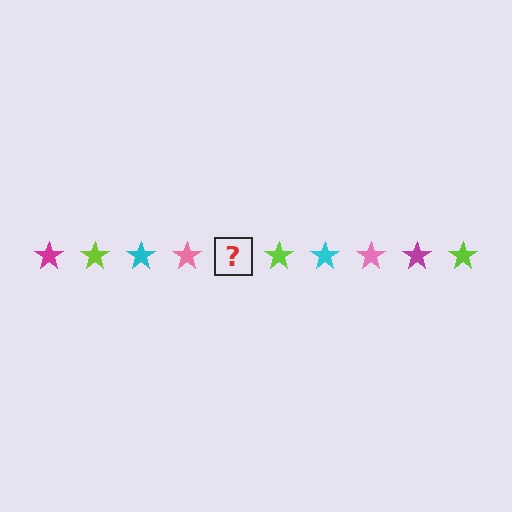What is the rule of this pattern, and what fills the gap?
The rule is that the pattern cycles through magenta, lime, cyan, pink stars. The gap should be filled with a magenta star.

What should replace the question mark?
The question mark should be replaced with a magenta star.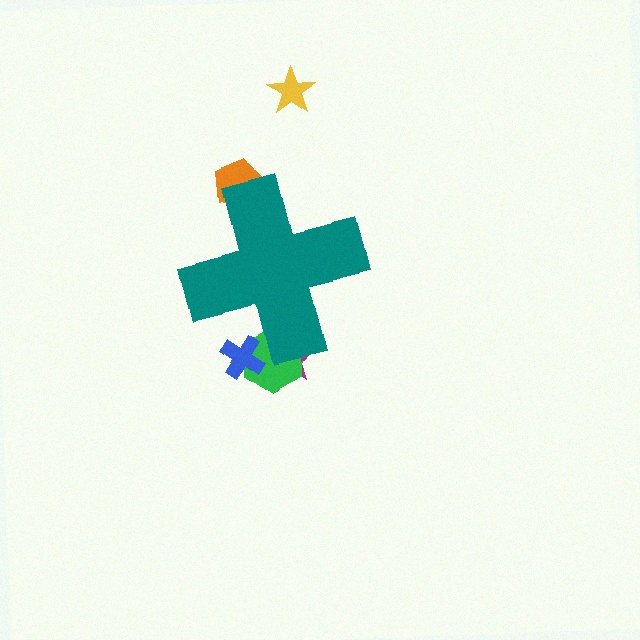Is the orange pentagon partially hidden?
Yes, the orange pentagon is partially hidden behind the teal cross.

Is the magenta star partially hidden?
Yes, the magenta star is partially hidden behind the teal cross.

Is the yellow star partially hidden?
No, the yellow star is fully visible.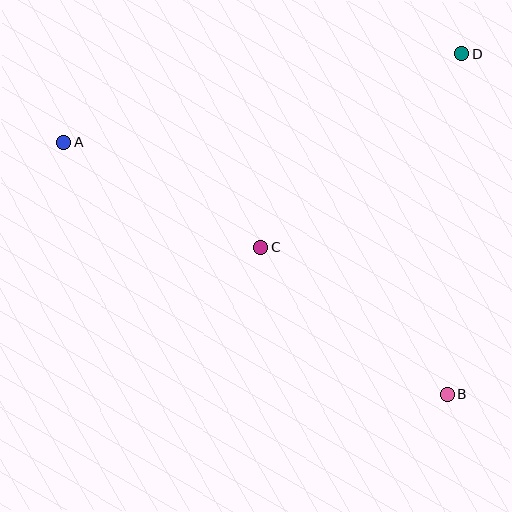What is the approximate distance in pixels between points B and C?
The distance between B and C is approximately 237 pixels.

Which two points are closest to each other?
Points A and C are closest to each other.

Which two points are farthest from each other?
Points A and B are farthest from each other.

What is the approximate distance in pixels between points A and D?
The distance between A and D is approximately 408 pixels.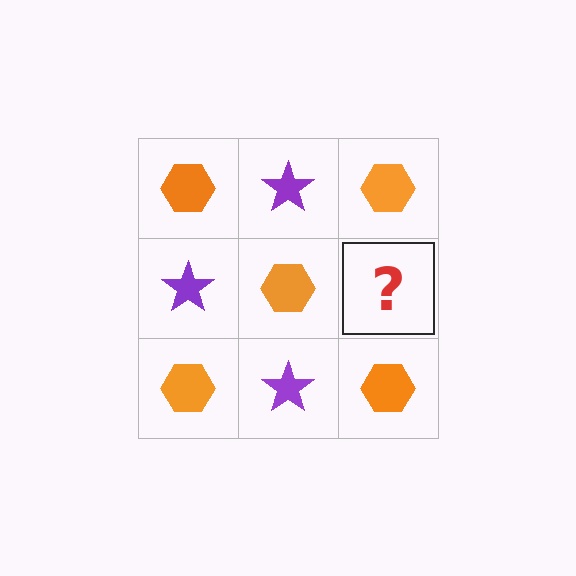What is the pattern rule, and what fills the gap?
The rule is that it alternates orange hexagon and purple star in a checkerboard pattern. The gap should be filled with a purple star.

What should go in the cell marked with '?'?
The missing cell should contain a purple star.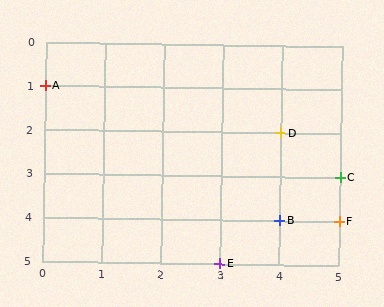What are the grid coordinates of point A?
Point A is at grid coordinates (0, 1).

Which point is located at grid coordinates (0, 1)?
Point A is at (0, 1).